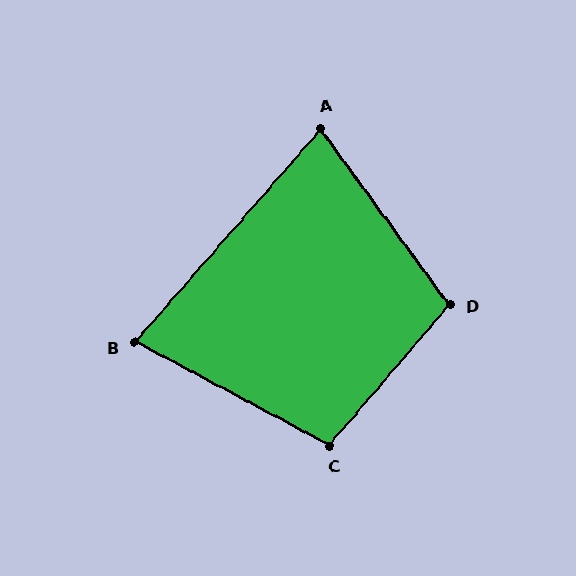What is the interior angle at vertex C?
Approximately 103 degrees (obtuse).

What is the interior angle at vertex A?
Approximately 77 degrees (acute).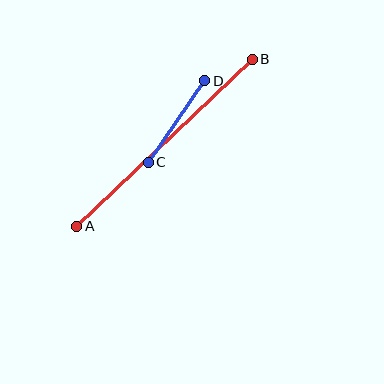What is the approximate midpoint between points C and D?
The midpoint is at approximately (176, 121) pixels.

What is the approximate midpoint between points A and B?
The midpoint is at approximately (164, 143) pixels.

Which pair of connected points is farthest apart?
Points A and B are farthest apart.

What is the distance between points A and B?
The distance is approximately 243 pixels.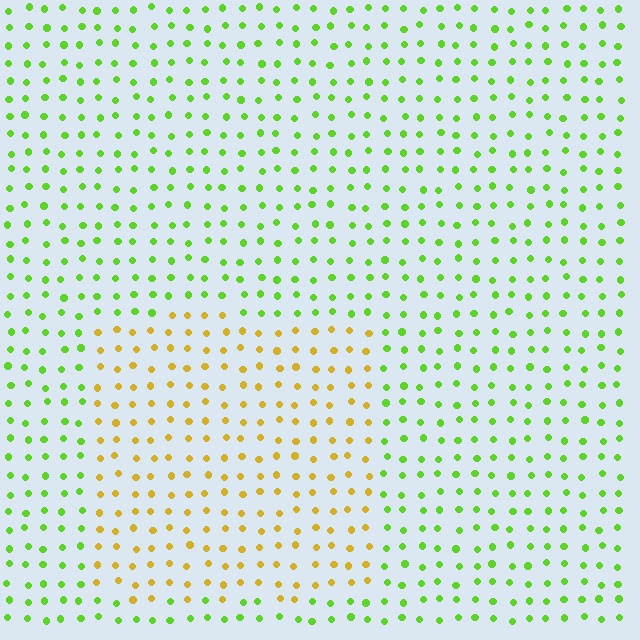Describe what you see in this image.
The image is filled with small lime elements in a uniform arrangement. A rectangle-shaped region is visible where the elements are tinted to a slightly different hue, forming a subtle color boundary.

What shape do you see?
I see a rectangle.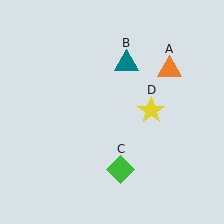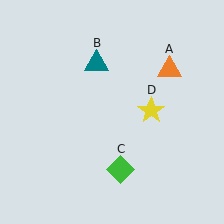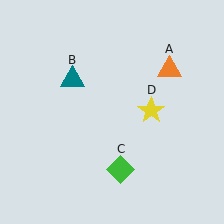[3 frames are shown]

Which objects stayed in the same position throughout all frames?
Orange triangle (object A) and green diamond (object C) and yellow star (object D) remained stationary.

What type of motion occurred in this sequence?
The teal triangle (object B) rotated counterclockwise around the center of the scene.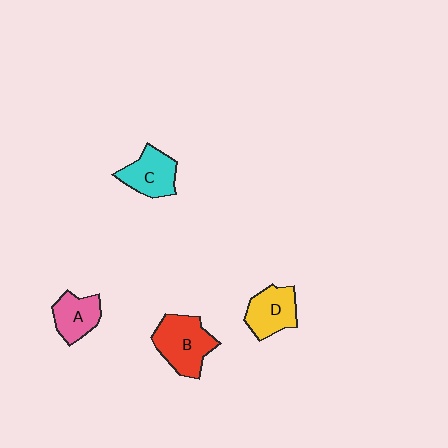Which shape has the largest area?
Shape B (red).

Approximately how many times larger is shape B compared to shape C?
Approximately 1.3 times.